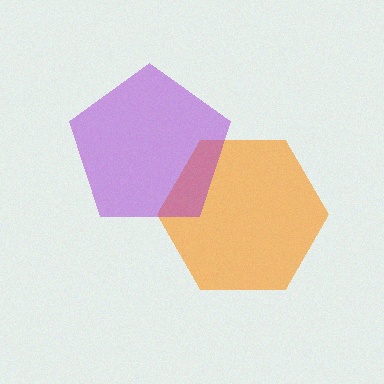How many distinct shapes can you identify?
There are 2 distinct shapes: an orange hexagon, a purple pentagon.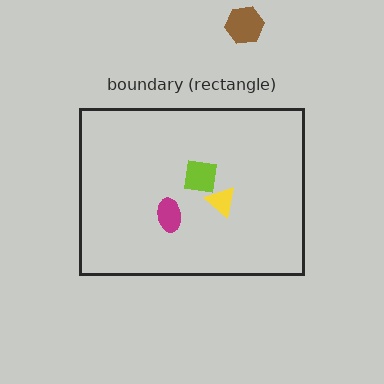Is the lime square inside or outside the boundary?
Inside.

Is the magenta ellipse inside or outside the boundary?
Inside.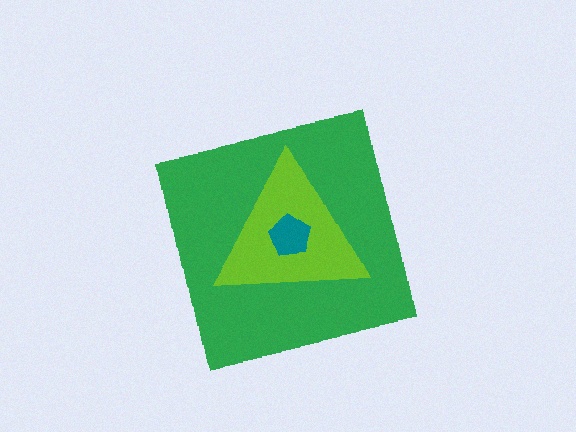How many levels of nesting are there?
3.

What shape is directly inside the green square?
The lime triangle.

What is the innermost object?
The teal pentagon.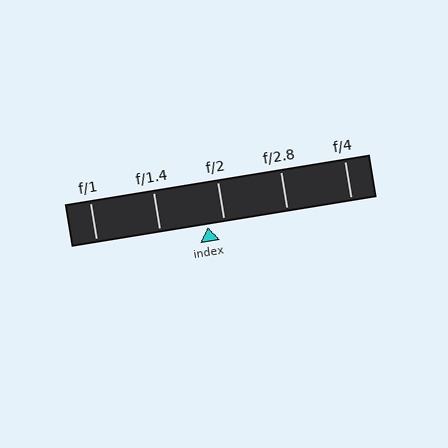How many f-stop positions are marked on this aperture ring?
There are 5 f-stop positions marked.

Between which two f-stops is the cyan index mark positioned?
The index mark is between f/1.4 and f/2.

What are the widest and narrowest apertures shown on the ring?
The widest aperture shown is f/1 and the narrowest is f/4.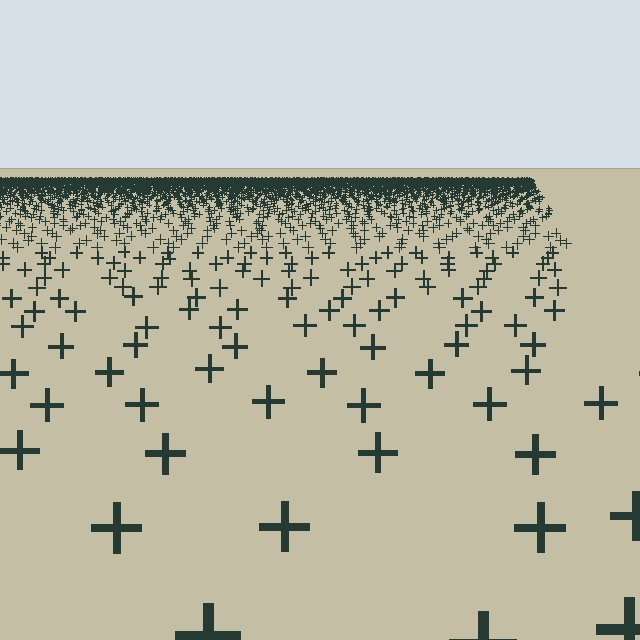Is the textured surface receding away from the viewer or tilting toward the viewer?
The surface is receding away from the viewer. Texture elements get smaller and denser toward the top.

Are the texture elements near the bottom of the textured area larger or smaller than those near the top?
Larger. Near the bottom, elements are closer to the viewer and appear at a bigger on-screen size.